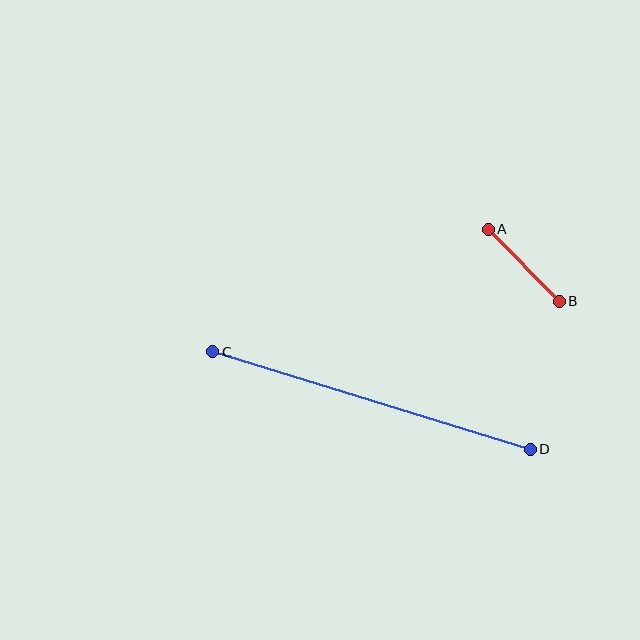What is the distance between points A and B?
The distance is approximately 101 pixels.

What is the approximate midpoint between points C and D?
The midpoint is at approximately (371, 401) pixels.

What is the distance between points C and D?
The distance is approximately 332 pixels.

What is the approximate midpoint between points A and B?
The midpoint is at approximately (524, 265) pixels.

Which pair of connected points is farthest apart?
Points C and D are farthest apart.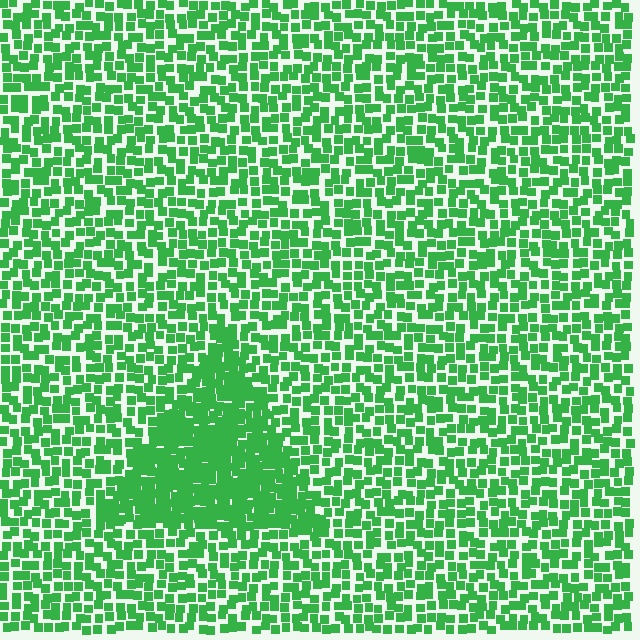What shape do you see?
I see a triangle.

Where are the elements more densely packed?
The elements are more densely packed inside the triangle boundary.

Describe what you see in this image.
The image contains small green elements arranged at two different densities. A triangle-shaped region is visible where the elements are more densely packed than the surrounding area.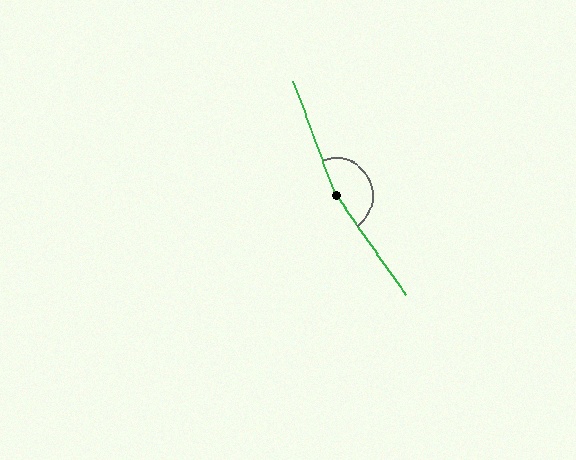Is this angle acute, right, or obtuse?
It is obtuse.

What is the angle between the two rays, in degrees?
Approximately 165 degrees.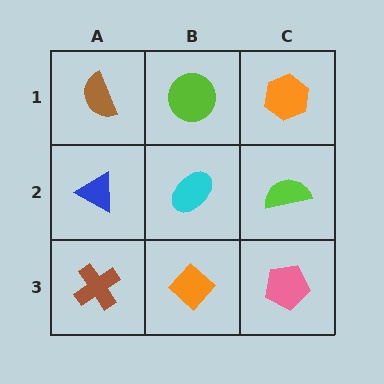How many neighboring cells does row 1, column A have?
2.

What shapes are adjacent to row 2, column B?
A lime circle (row 1, column B), an orange diamond (row 3, column B), a blue triangle (row 2, column A), a lime semicircle (row 2, column C).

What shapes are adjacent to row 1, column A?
A blue triangle (row 2, column A), a lime circle (row 1, column B).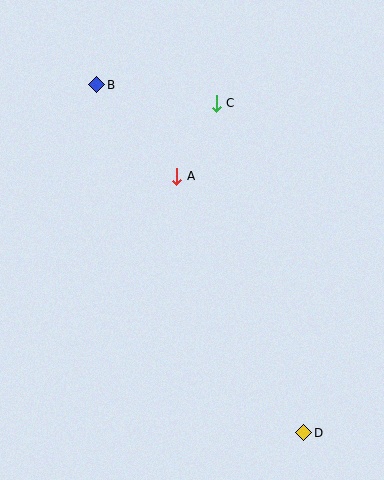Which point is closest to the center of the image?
Point A at (177, 176) is closest to the center.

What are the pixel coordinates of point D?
Point D is at (304, 433).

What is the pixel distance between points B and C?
The distance between B and C is 121 pixels.